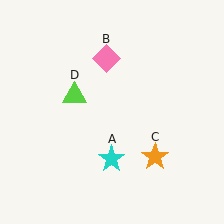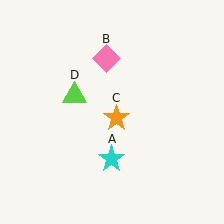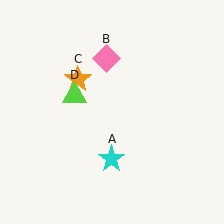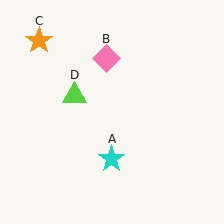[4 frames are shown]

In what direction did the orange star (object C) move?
The orange star (object C) moved up and to the left.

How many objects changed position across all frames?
1 object changed position: orange star (object C).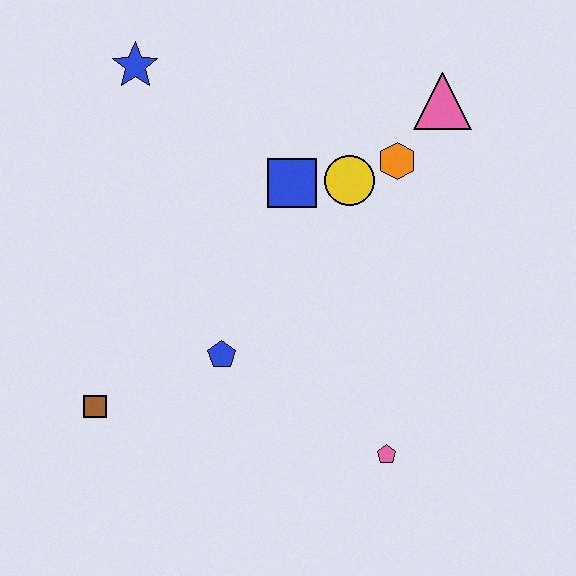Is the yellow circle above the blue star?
No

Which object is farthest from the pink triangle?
The brown square is farthest from the pink triangle.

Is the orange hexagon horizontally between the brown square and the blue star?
No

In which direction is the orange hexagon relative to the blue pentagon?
The orange hexagon is above the blue pentagon.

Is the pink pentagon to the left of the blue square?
No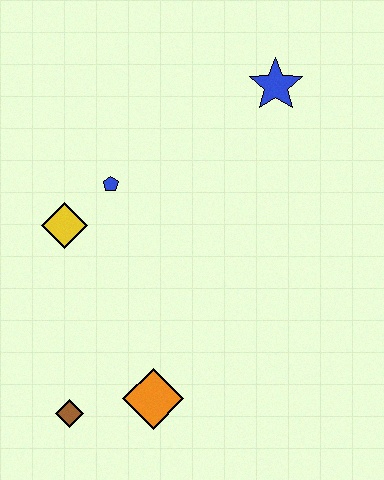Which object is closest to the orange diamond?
The brown diamond is closest to the orange diamond.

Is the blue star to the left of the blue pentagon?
No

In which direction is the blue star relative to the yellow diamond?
The blue star is to the right of the yellow diamond.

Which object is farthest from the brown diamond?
The blue star is farthest from the brown diamond.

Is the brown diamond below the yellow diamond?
Yes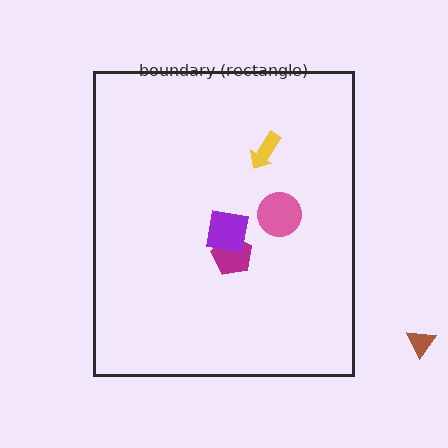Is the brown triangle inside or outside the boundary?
Outside.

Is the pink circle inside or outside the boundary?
Inside.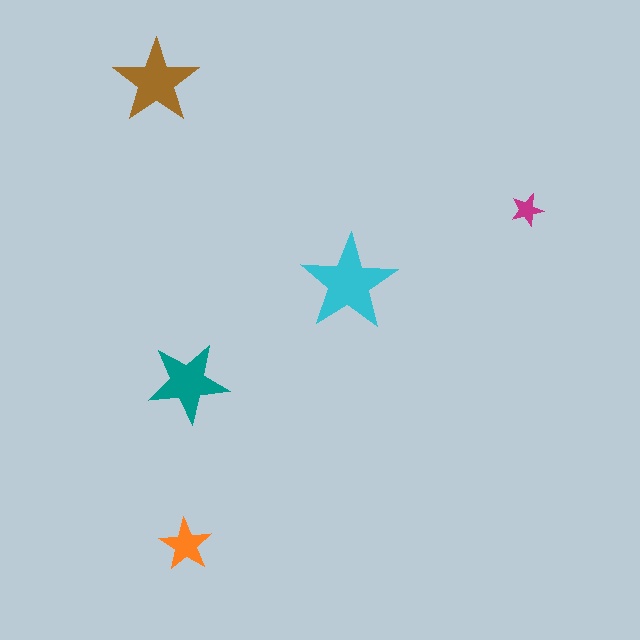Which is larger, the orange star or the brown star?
The brown one.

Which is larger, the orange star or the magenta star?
The orange one.